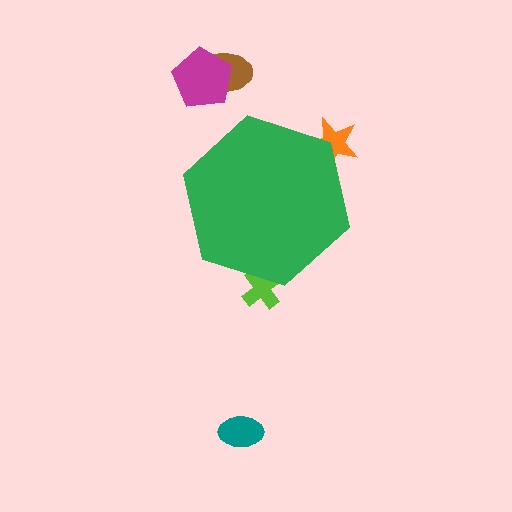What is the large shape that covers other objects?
A green hexagon.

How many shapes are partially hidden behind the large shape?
2 shapes are partially hidden.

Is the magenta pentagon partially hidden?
No, the magenta pentagon is fully visible.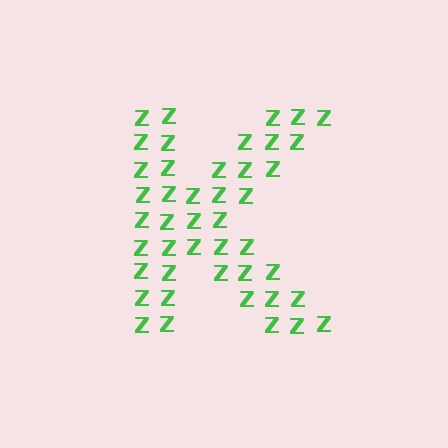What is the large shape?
The large shape is the letter K.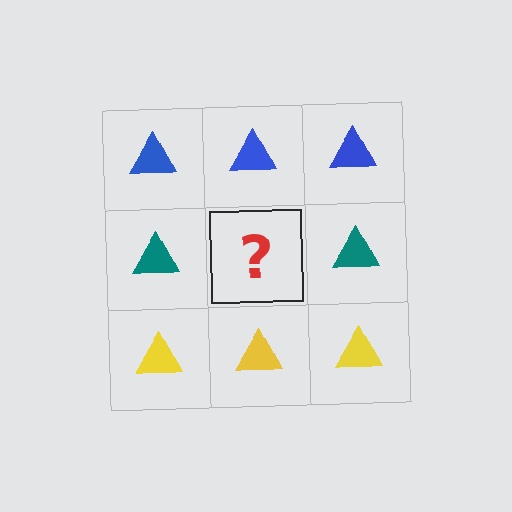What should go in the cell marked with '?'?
The missing cell should contain a teal triangle.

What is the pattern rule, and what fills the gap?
The rule is that each row has a consistent color. The gap should be filled with a teal triangle.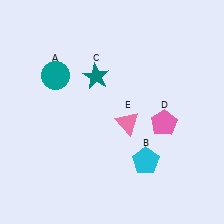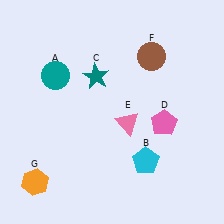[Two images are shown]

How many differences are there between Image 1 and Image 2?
There are 2 differences between the two images.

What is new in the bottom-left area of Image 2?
An orange hexagon (G) was added in the bottom-left area of Image 2.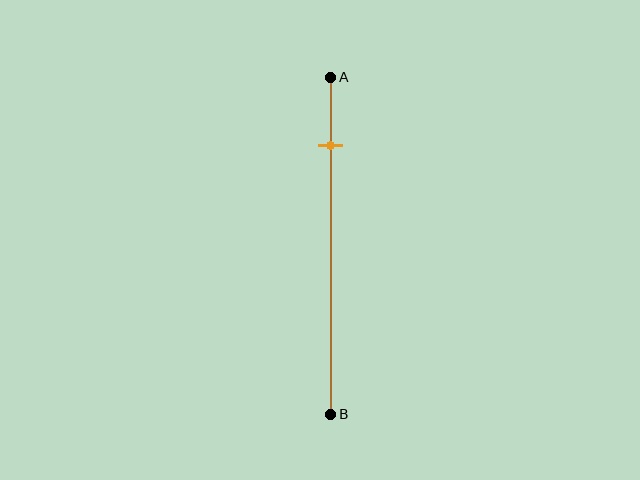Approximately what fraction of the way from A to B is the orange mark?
The orange mark is approximately 20% of the way from A to B.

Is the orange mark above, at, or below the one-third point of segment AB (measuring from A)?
The orange mark is above the one-third point of segment AB.